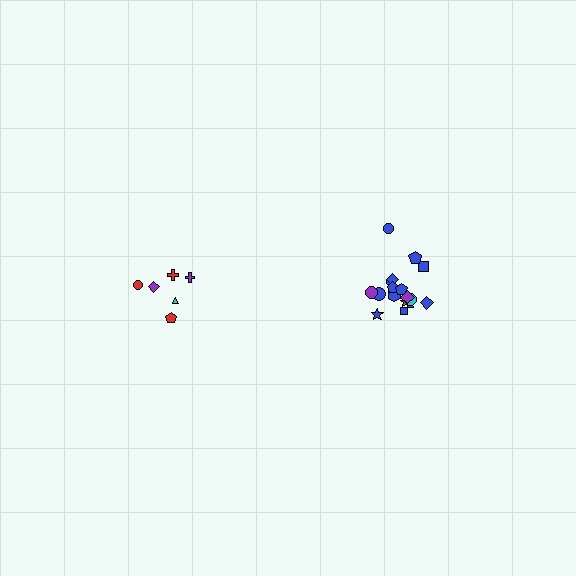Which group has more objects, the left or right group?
The right group.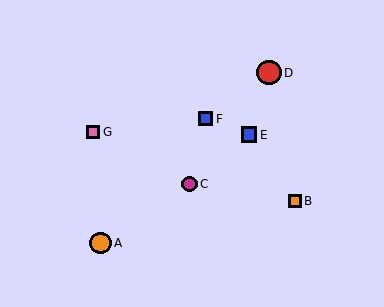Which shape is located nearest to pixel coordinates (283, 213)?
The orange square (labeled B) at (295, 201) is nearest to that location.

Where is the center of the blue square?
The center of the blue square is at (249, 135).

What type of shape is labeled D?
Shape D is a red circle.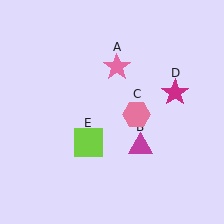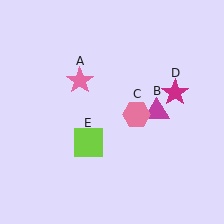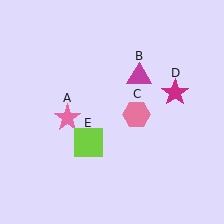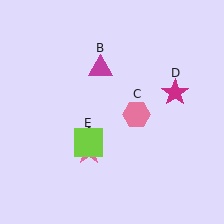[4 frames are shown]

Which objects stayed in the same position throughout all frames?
Pink hexagon (object C) and magenta star (object D) and lime square (object E) remained stationary.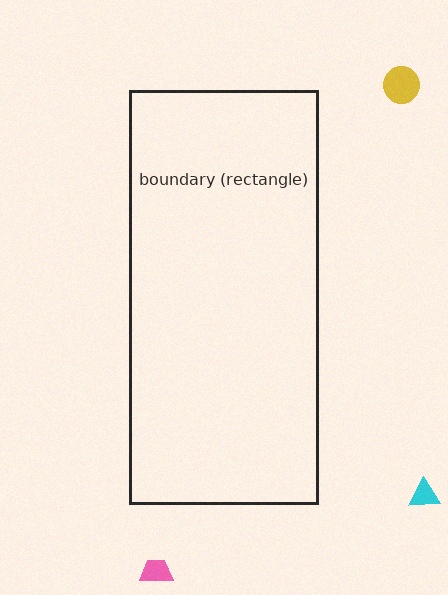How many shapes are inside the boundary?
0 inside, 3 outside.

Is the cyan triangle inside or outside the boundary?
Outside.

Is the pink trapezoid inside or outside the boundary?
Outside.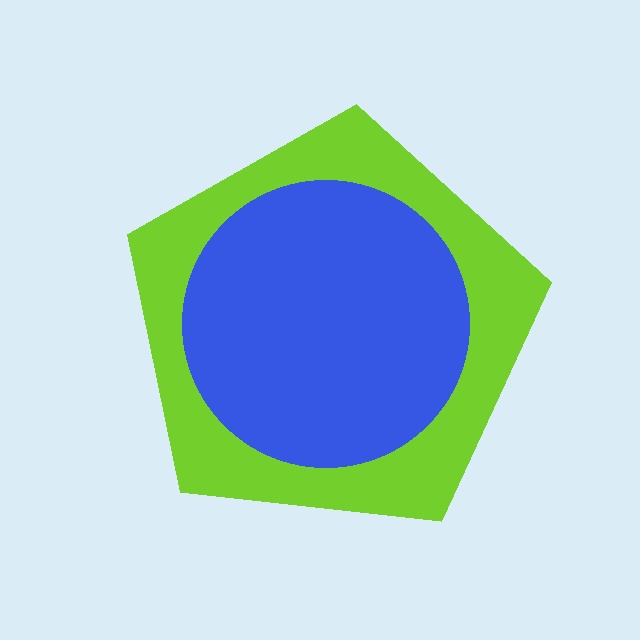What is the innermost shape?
The blue circle.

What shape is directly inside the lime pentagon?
The blue circle.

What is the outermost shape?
The lime pentagon.